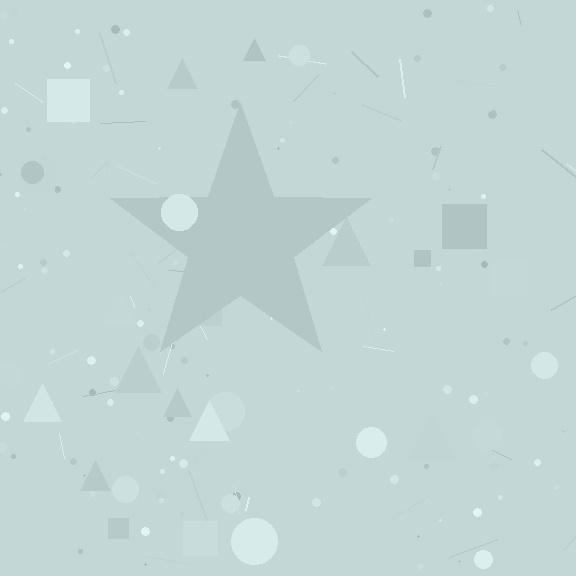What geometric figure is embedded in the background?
A star is embedded in the background.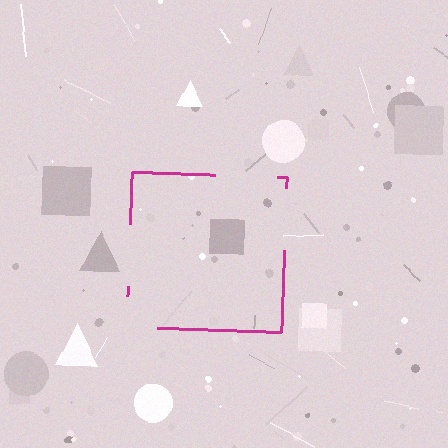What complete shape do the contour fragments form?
The contour fragments form a square.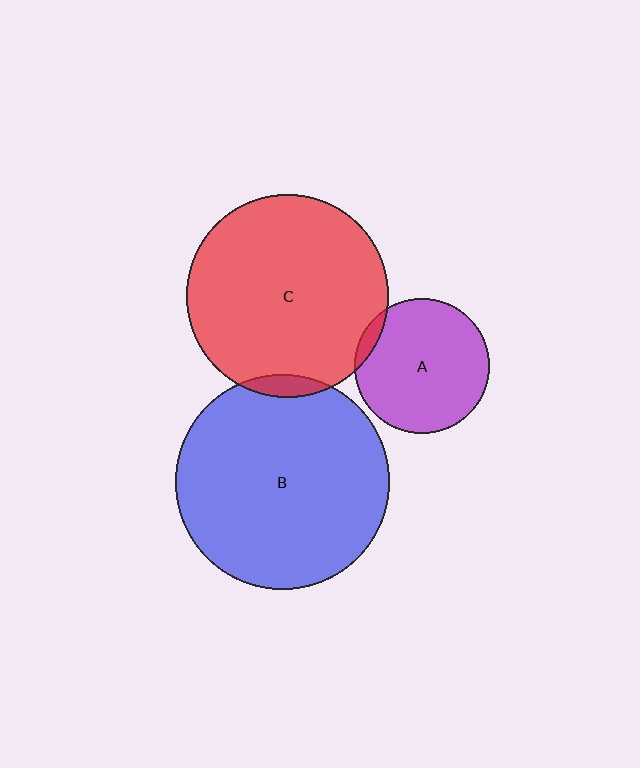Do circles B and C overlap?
Yes.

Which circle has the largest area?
Circle B (blue).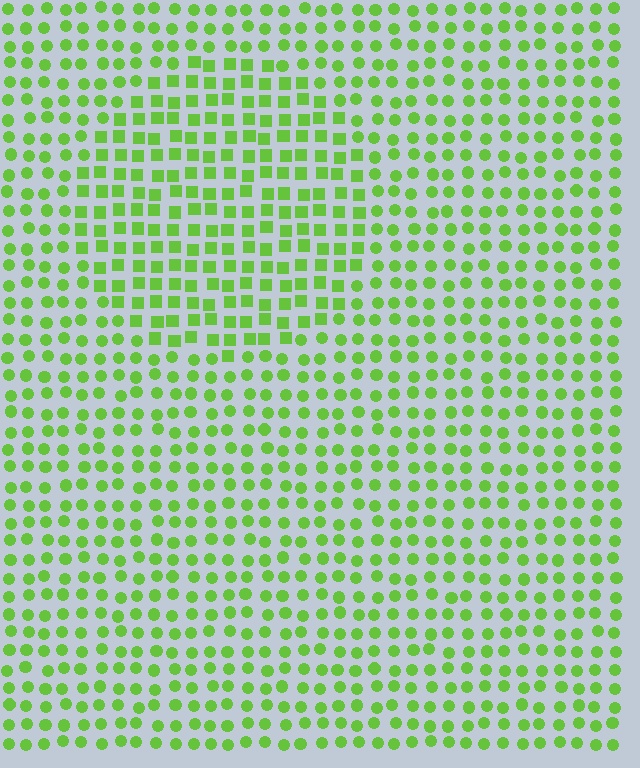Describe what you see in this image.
The image is filled with small lime elements arranged in a uniform grid. A circle-shaped region contains squares, while the surrounding area contains circles. The boundary is defined purely by the change in element shape.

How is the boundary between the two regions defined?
The boundary is defined by a change in element shape: squares inside vs. circles outside. All elements share the same color and spacing.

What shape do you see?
I see a circle.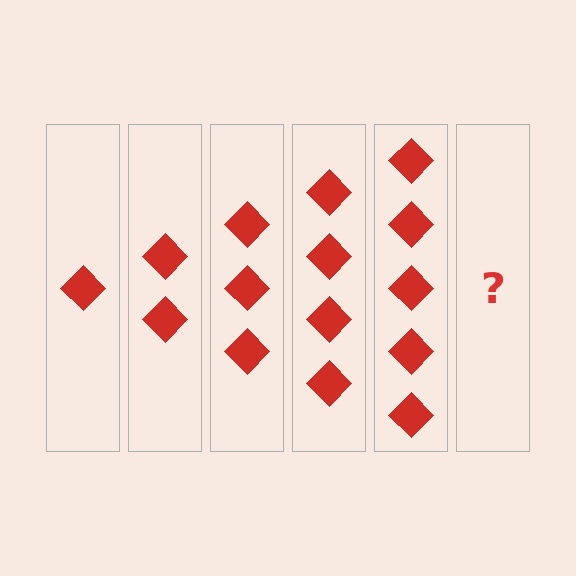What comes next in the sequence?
The next element should be 6 diamonds.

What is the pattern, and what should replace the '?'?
The pattern is that each step adds one more diamond. The '?' should be 6 diamonds.